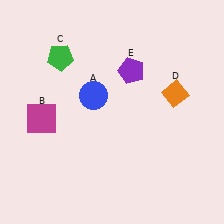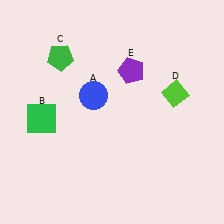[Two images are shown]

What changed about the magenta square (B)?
In Image 1, B is magenta. In Image 2, it changed to green.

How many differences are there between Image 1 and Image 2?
There are 2 differences between the two images.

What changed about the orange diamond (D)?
In Image 1, D is orange. In Image 2, it changed to lime.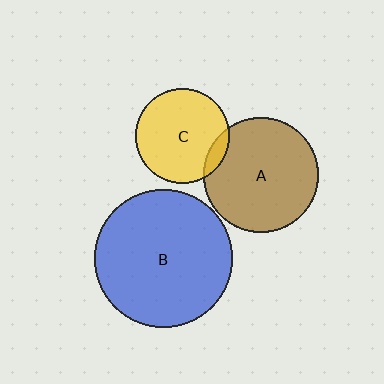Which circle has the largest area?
Circle B (blue).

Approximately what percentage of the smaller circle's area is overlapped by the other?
Approximately 10%.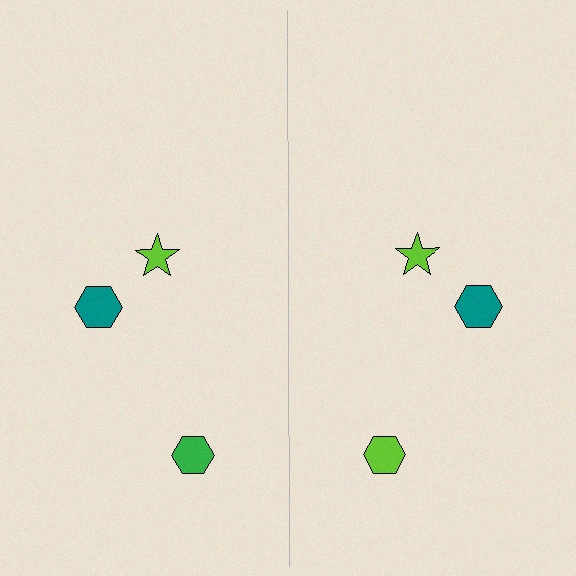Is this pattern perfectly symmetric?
No, the pattern is not perfectly symmetric. The lime hexagon on the right side breaks the symmetry — its mirror counterpart is green.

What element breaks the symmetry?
The lime hexagon on the right side breaks the symmetry — its mirror counterpart is green.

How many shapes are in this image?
There are 6 shapes in this image.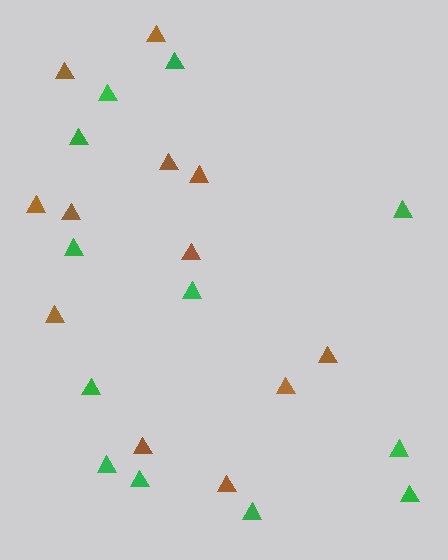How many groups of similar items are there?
There are 2 groups: one group of brown triangles (12) and one group of green triangles (12).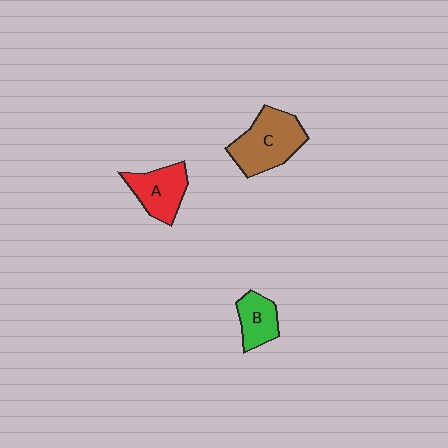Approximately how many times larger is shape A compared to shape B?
Approximately 1.3 times.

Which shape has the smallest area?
Shape B (green).